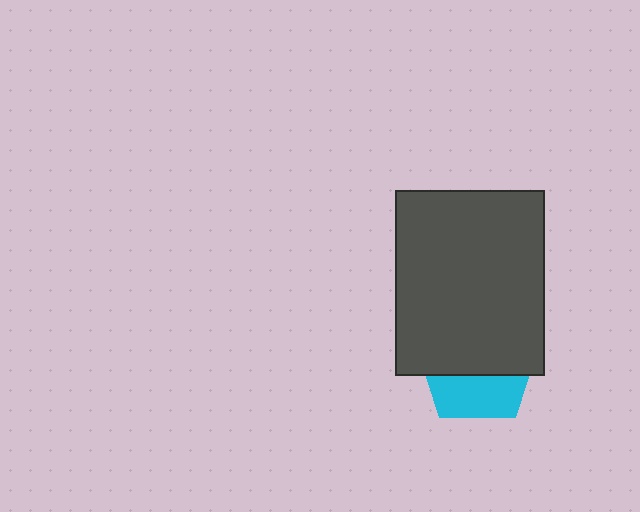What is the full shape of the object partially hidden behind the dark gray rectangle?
The partially hidden object is a cyan pentagon.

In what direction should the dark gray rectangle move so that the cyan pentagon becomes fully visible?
The dark gray rectangle should move up. That is the shortest direction to clear the overlap and leave the cyan pentagon fully visible.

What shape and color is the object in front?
The object in front is a dark gray rectangle.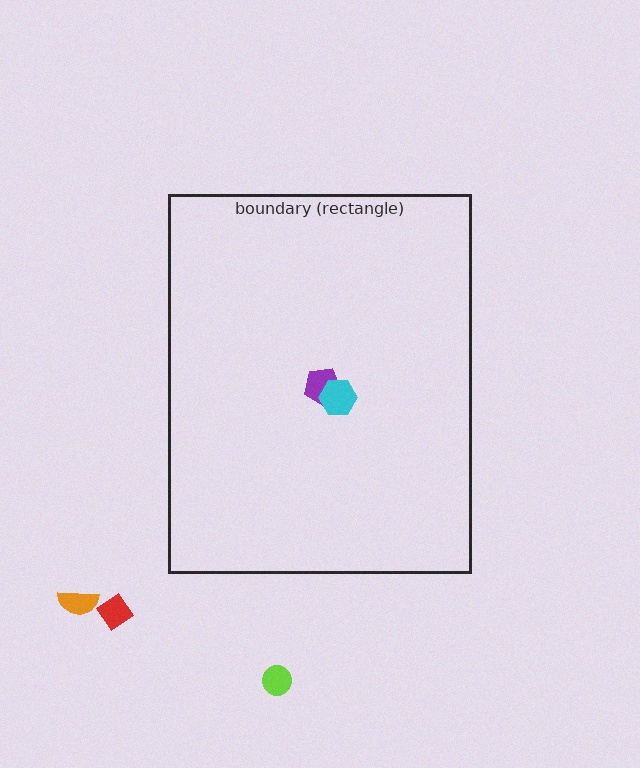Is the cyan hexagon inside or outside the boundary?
Inside.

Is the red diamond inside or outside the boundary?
Outside.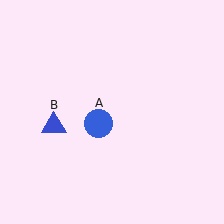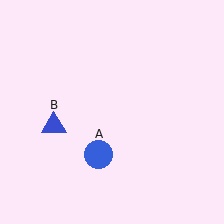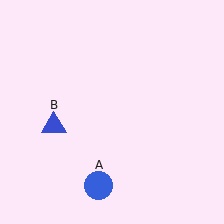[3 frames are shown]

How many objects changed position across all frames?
1 object changed position: blue circle (object A).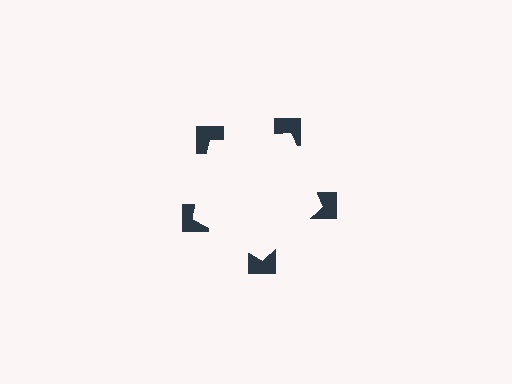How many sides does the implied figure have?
5 sides.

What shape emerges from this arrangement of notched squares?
An illusory pentagon — its edges are inferred from the aligned wedge cuts in the notched squares, not physically drawn.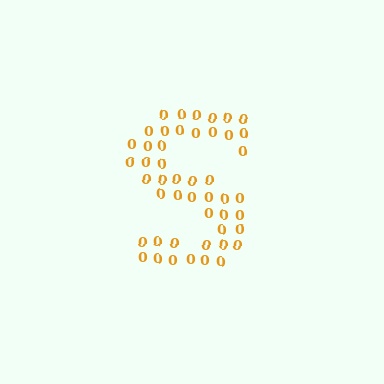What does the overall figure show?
The overall figure shows the letter S.